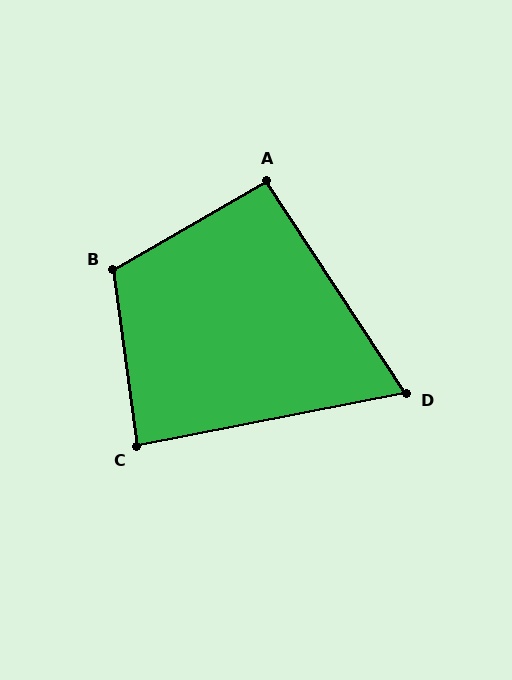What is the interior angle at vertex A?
Approximately 93 degrees (approximately right).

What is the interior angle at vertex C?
Approximately 87 degrees (approximately right).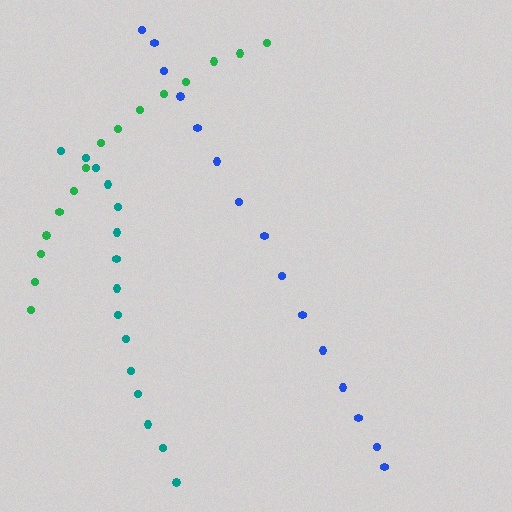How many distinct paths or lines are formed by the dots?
There are 3 distinct paths.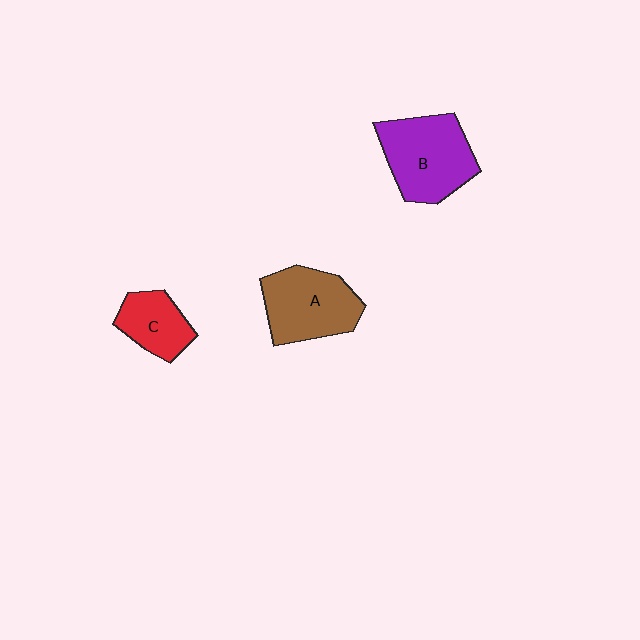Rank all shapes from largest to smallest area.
From largest to smallest: B (purple), A (brown), C (red).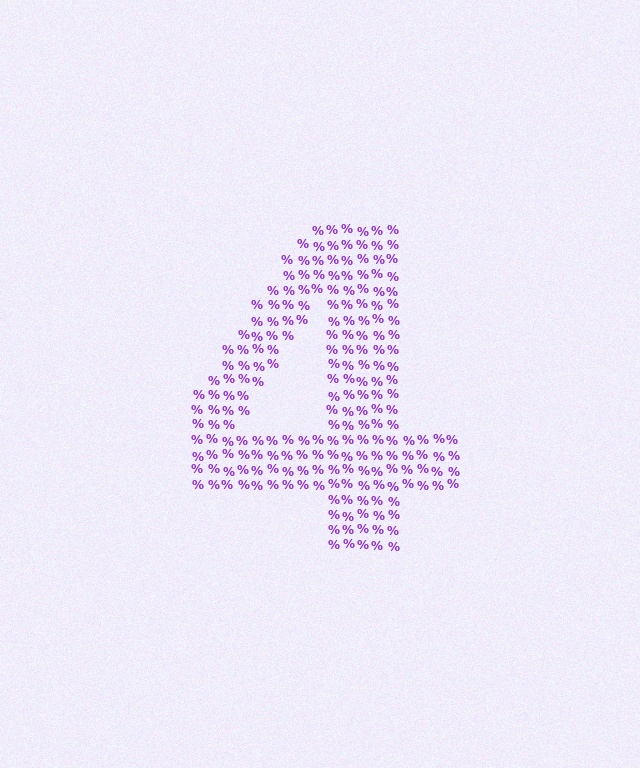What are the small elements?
The small elements are percent signs.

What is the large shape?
The large shape is the digit 4.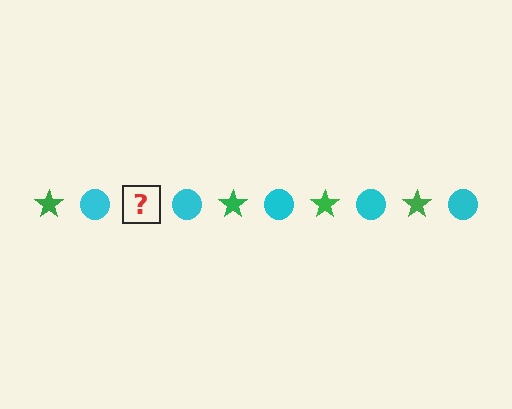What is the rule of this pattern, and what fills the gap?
The rule is that the pattern alternates between green star and cyan circle. The gap should be filled with a green star.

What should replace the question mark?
The question mark should be replaced with a green star.